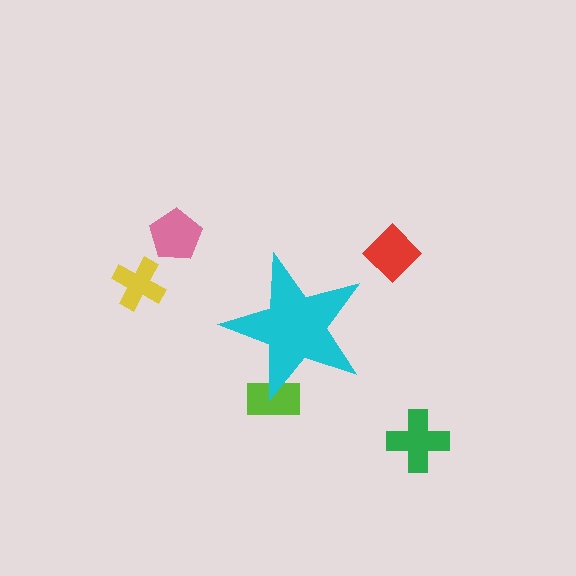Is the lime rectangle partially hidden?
Yes, the lime rectangle is partially hidden behind the cyan star.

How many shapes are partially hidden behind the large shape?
1 shape is partially hidden.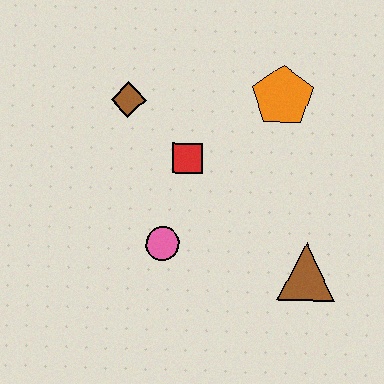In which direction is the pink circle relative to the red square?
The pink circle is below the red square.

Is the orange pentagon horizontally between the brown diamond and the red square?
No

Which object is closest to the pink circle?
The red square is closest to the pink circle.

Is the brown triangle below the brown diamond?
Yes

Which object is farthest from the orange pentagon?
The pink circle is farthest from the orange pentagon.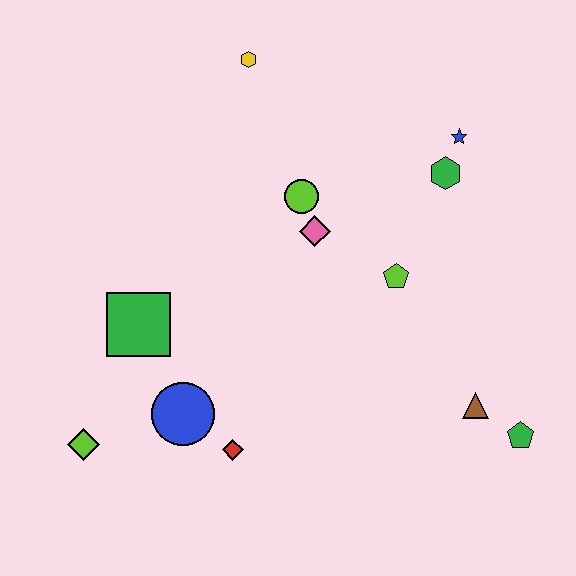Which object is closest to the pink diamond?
The lime circle is closest to the pink diamond.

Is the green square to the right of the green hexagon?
No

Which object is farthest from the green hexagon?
The lime diamond is farthest from the green hexagon.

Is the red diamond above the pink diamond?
No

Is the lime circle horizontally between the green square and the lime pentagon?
Yes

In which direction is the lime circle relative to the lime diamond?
The lime circle is above the lime diamond.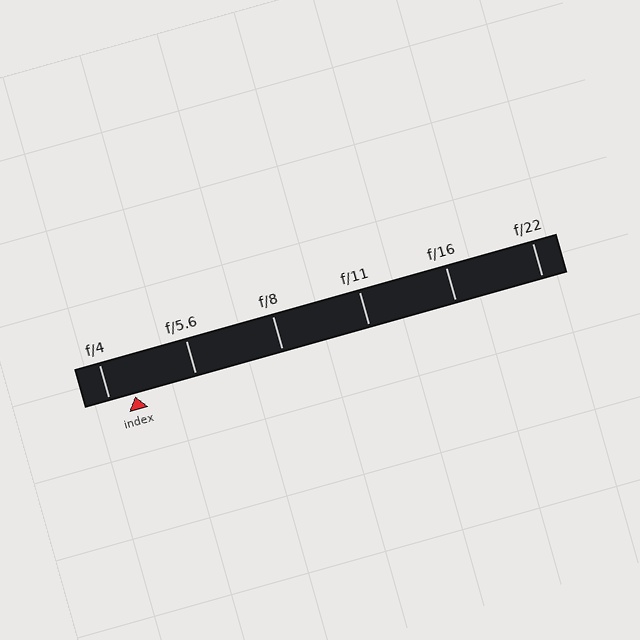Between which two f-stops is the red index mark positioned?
The index mark is between f/4 and f/5.6.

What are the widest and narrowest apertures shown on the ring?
The widest aperture shown is f/4 and the narrowest is f/22.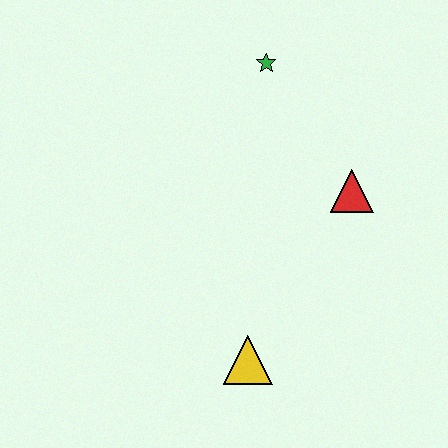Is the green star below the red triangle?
No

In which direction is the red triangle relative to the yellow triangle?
The red triangle is above the yellow triangle.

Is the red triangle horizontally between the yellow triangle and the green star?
No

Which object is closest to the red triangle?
The green star is closest to the red triangle.